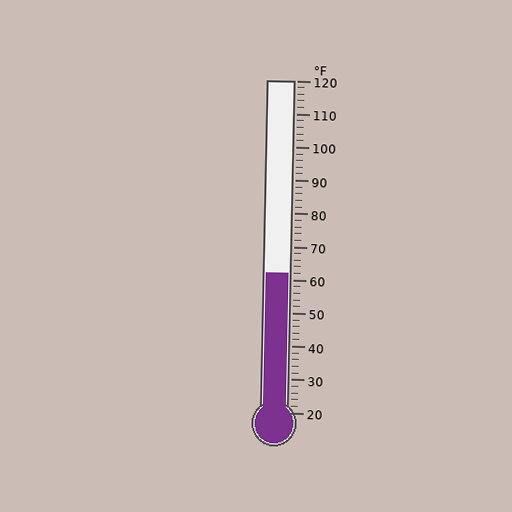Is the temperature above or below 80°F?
The temperature is below 80°F.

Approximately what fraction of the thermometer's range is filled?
The thermometer is filled to approximately 40% of its range.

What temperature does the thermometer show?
The thermometer shows approximately 62°F.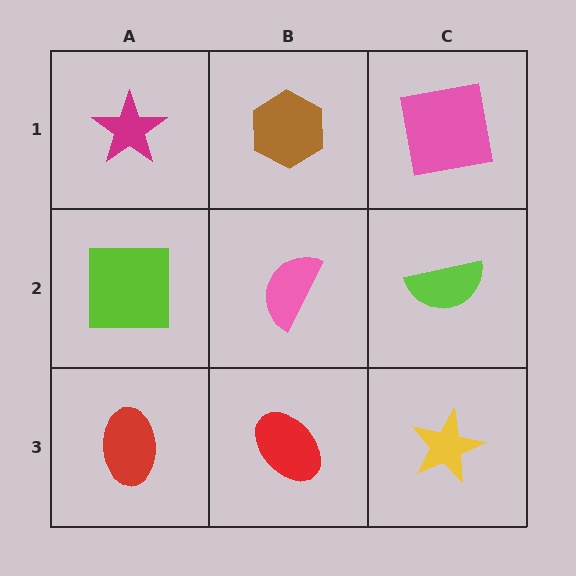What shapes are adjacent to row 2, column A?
A magenta star (row 1, column A), a red ellipse (row 3, column A), a pink semicircle (row 2, column B).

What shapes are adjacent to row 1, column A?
A lime square (row 2, column A), a brown hexagon (row 1, column B).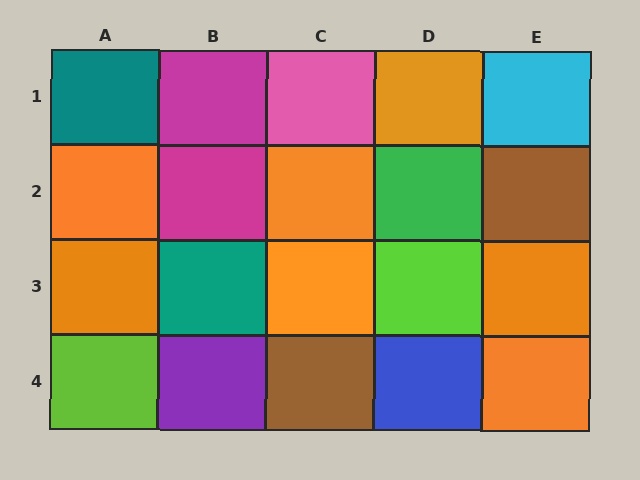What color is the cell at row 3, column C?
Orange.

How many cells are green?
1 cell is green.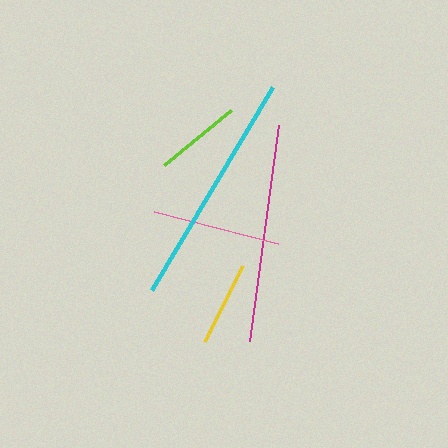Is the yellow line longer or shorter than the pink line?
The pink line is longer than the yellow line.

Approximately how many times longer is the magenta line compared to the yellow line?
The magenta line is approximately 2.6 times the length of the yellow line.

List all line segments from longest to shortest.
From longest to shortest: cyan, magenta, pink, lime, yellow.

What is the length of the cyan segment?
The cyan segment is approximately 236 pixels long.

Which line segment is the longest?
The cyan line is the longest at approximately 236 pixels.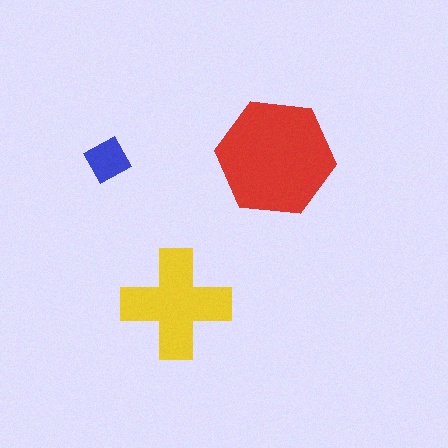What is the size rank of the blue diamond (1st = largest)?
3rd.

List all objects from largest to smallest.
The red hexagon, the yellow cross, the blue diamond.